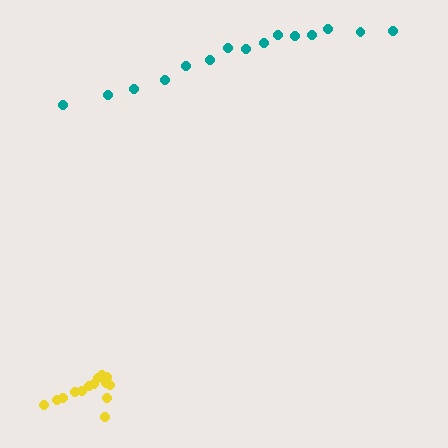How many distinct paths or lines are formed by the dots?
There are 2 distinct paths.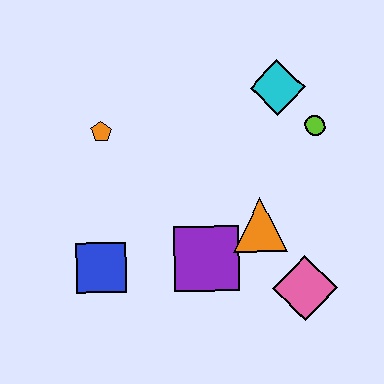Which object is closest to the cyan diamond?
The lime circle is closest to the cyan diamond.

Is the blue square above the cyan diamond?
No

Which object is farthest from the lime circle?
The blue square is farthest from the lime circle.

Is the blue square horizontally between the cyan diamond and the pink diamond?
No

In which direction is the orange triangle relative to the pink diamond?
The orange triangle is above the pink diamond.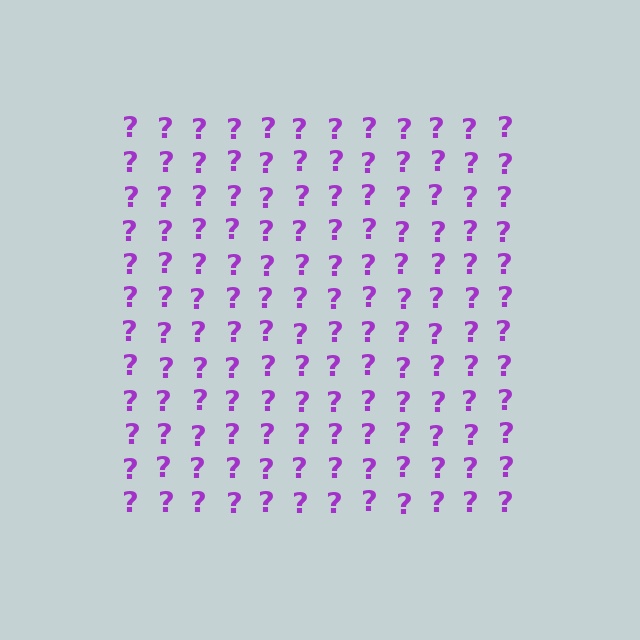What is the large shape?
The large shape is a square.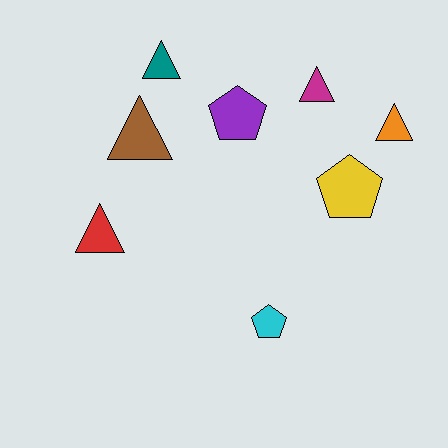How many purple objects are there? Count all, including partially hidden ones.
There is 1 purple object.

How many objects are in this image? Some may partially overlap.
There are 8 objects.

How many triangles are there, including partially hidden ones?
There are 5 triangles.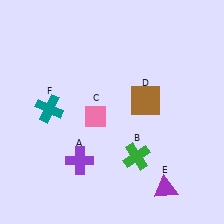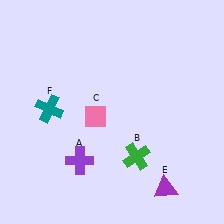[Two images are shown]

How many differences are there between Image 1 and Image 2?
There is 1 difference between the two images.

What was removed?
The brown square (D) was removed in Image 2.